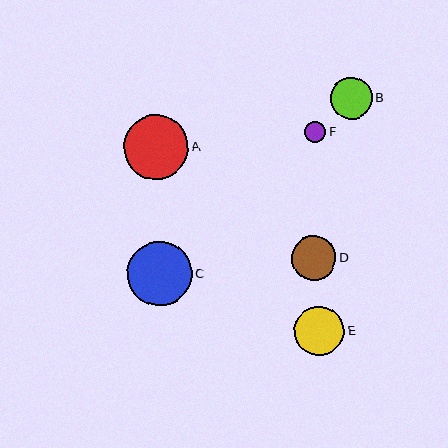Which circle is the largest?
Circle A is the largest with a size of approximately 65 pixels.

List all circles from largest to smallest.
From largest to smallest: A, C, E, D, B, F.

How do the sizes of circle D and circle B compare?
Circle D and circle B are approximately the same size.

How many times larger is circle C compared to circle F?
Circle C is approximately 3.0 times the size of circle F.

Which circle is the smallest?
Circle F is the smallest with a size of approximately 21 pixels.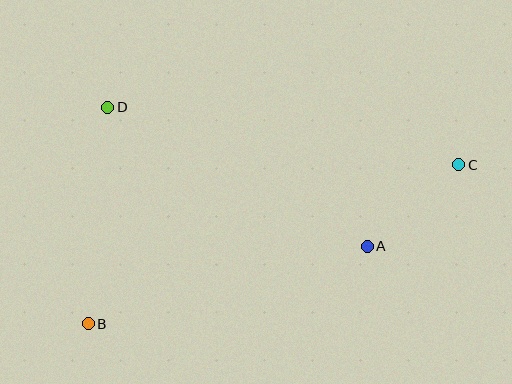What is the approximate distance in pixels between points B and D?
The distance between B and D is approximately 217 pixels.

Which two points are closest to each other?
Points A and C are closest to each other.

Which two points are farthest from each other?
Points B and C are farthest from each other.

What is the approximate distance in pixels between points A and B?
The distance between A and B is approximately 289 pixels.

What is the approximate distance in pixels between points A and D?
The distance between A and D is approximately 294 pixels.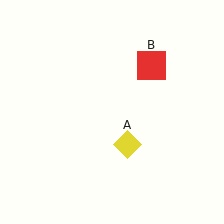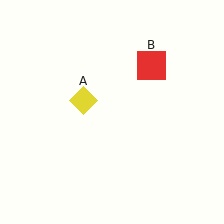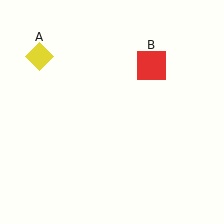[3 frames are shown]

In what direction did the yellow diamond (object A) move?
The yellow diamond (object A) moved up and to the left.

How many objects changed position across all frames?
1 object changed position: yellow diamond (object A).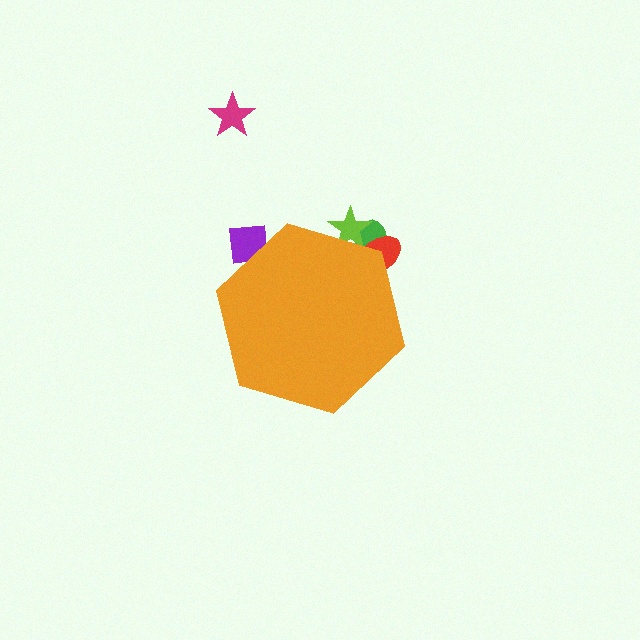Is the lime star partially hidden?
Yes, the lime star is partially hidden behind the orange hexagon.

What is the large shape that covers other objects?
An orange hexagon.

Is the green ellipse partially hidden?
Yes, the green ellipse is partially hidden behind the orange hexagon.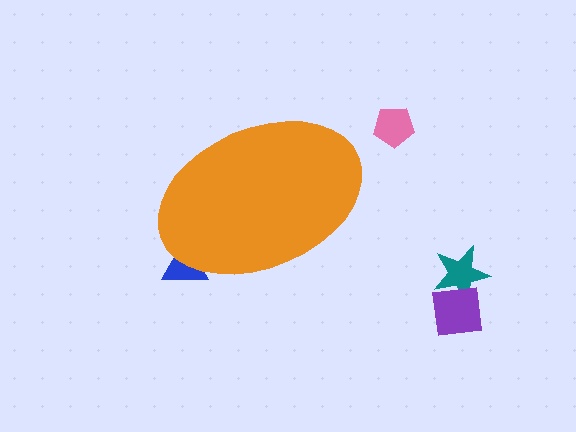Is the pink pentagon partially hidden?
No, the pink pentagon is fully visible.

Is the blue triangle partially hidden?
Yes, the blue triangle is partially hidden behind the orange ellipse.